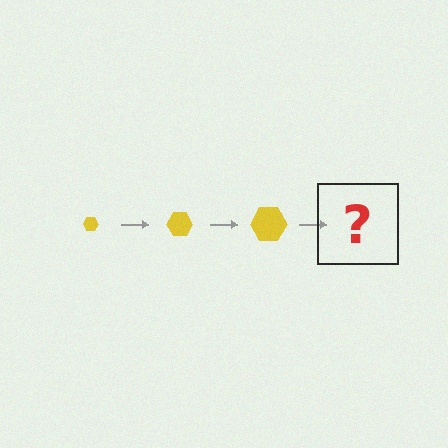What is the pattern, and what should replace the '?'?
The pattern is that the hexagon gets progressively larger each step. The '?' should be a yellow hexagon, larger than the previous one.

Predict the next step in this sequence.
The next step is a yellow hexagon, larger than the previous one.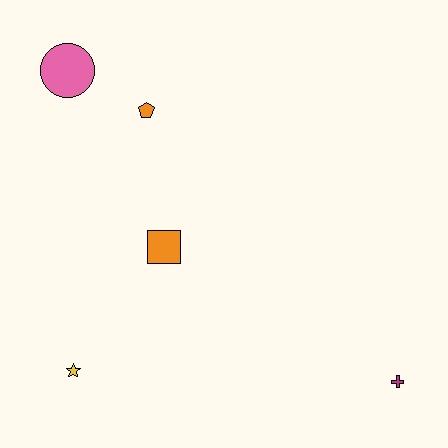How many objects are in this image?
There are 5 objects.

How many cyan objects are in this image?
There are no cyan objects.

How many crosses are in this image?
There is 1 cross.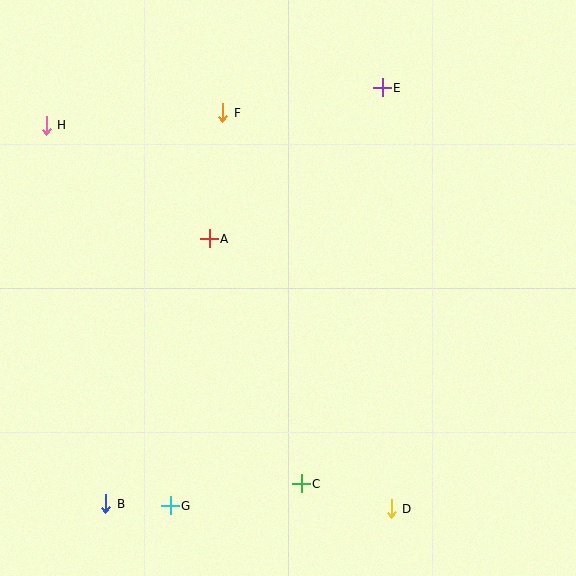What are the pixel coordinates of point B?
Point B is at (106, 504).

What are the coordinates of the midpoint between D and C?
The midpoint between D and C is at (346, 496).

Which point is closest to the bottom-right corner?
Point D is closest to the bottom-right corner.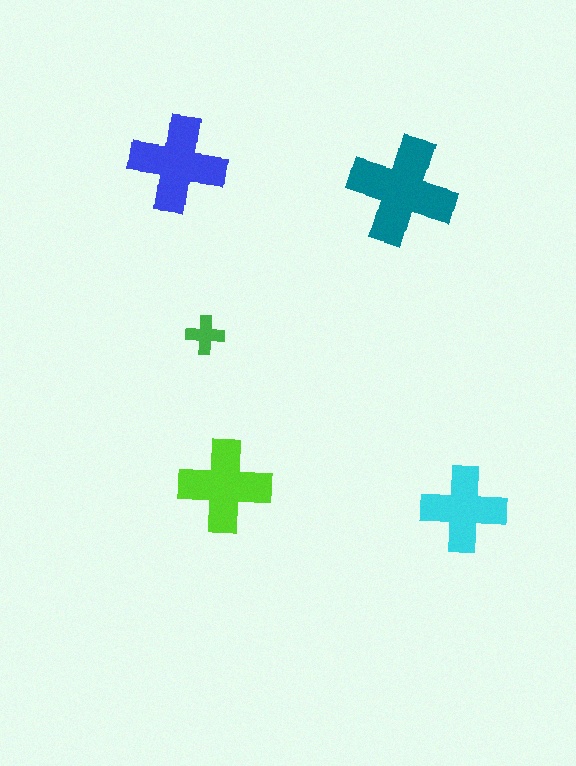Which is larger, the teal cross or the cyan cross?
The teal one.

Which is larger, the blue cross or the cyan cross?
The blue one.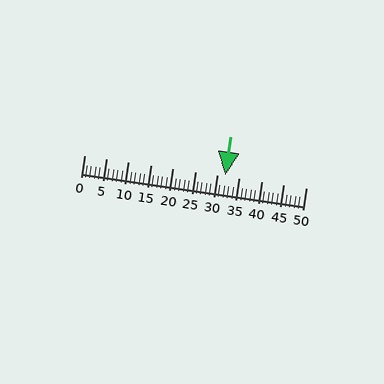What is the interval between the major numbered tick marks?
The major tick marks are spaced 5 units apart.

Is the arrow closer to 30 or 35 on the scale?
The arrow is closer to 30.